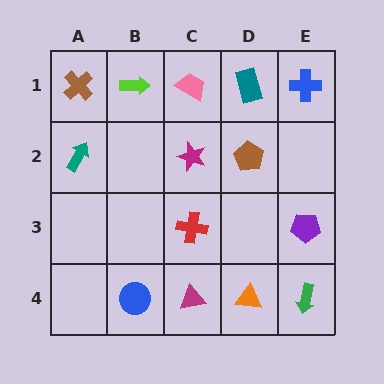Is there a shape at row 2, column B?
No, that cell is empty.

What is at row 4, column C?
A magenta triangle.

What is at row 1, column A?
A brown cross.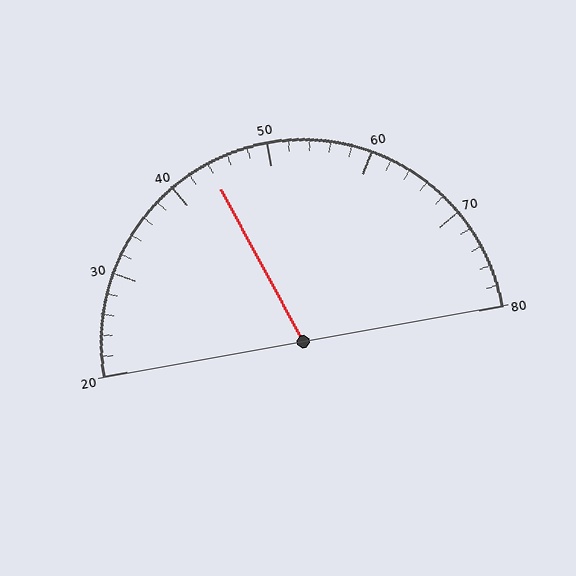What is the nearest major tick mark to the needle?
The nearest major tick mark is 40.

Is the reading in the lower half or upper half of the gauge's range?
The reading is in the lower half of the range (20 to 80).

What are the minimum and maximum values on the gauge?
The gauge ranges from 20 to 80.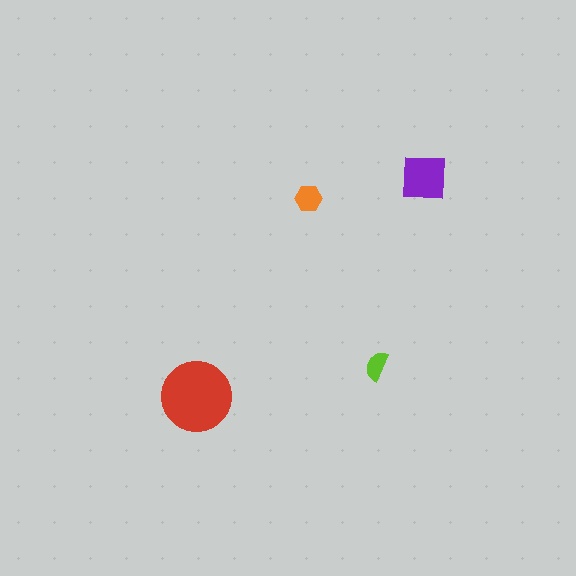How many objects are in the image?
There are 4 objects in the image.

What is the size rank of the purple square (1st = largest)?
2nd.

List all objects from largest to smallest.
The red circle, the purple square, the orange hexagon, the lime semicircle.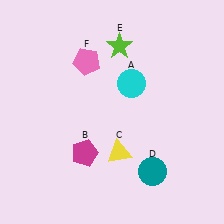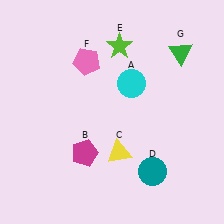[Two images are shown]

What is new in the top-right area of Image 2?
A green triangle (G) was added in the top-right area of Image 2.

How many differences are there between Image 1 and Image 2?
There is 1 difference between the two images.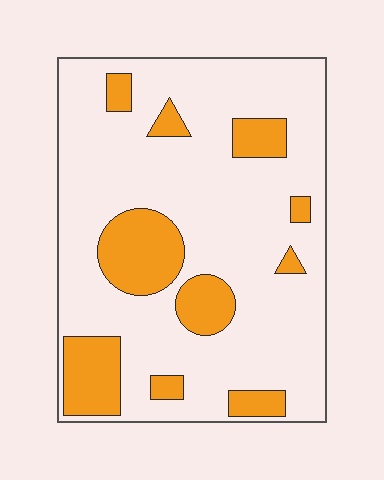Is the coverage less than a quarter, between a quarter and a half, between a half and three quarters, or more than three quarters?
Less than a quarter.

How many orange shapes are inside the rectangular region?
10.